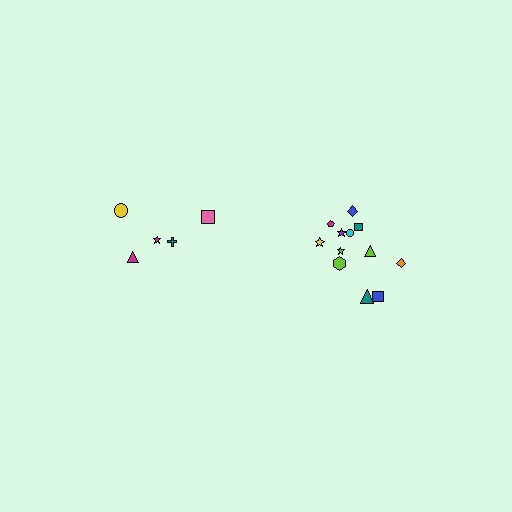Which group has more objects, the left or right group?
The right group.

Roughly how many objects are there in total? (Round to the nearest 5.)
Roughly 15 objects in total.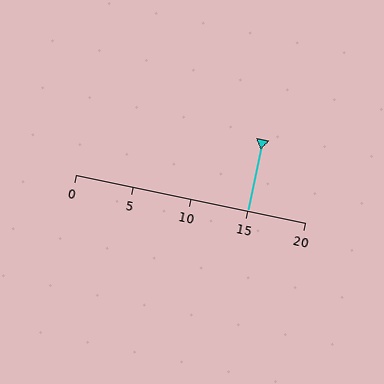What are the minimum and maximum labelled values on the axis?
The axis runs from 0 to 20.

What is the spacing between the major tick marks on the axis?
The major ticks are spaced 5 apart.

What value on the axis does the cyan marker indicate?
The marker indicates approximately 15.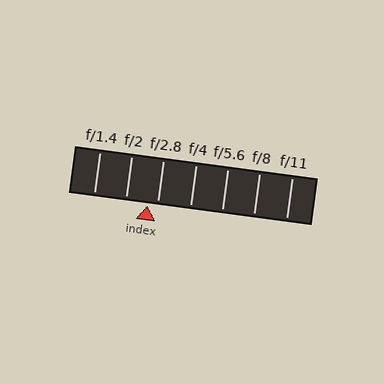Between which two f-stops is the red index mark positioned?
The index mark is between f/2 and f/2.8.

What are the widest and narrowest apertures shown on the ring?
The widest aperture shown is f/1.4 and the narrowest is f/11.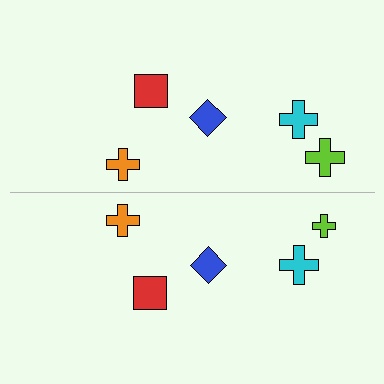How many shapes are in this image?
There are 10 shapes in this image.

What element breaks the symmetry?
The lime cross on the bottom side has a different size than its mirror counterpart.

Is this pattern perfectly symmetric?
No, the pattern is not perfectly symmetric. The lime cross on the bottom side has a different size than its mirror counterpart.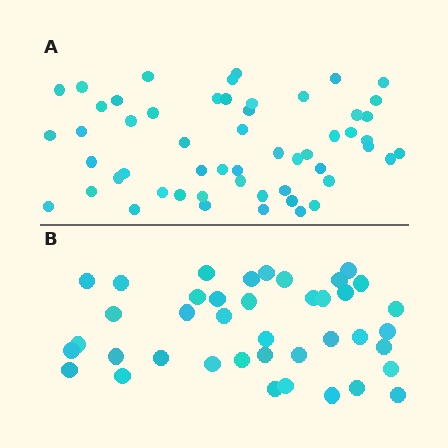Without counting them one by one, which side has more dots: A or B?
Region A (the top region) has more dots.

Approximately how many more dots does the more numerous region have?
Region A has approximately 15 more dots than region B.